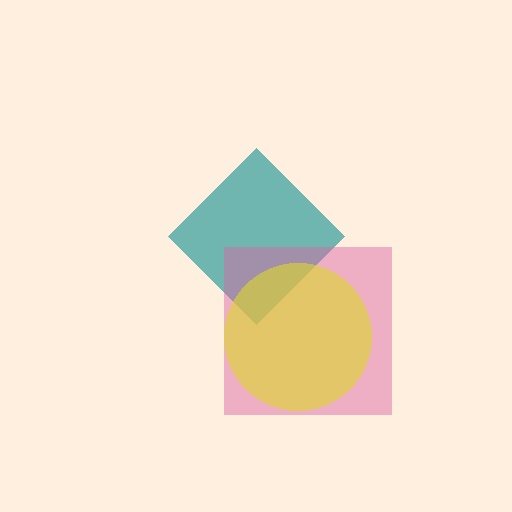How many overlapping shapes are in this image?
There are 3 overlapping shapes in the image.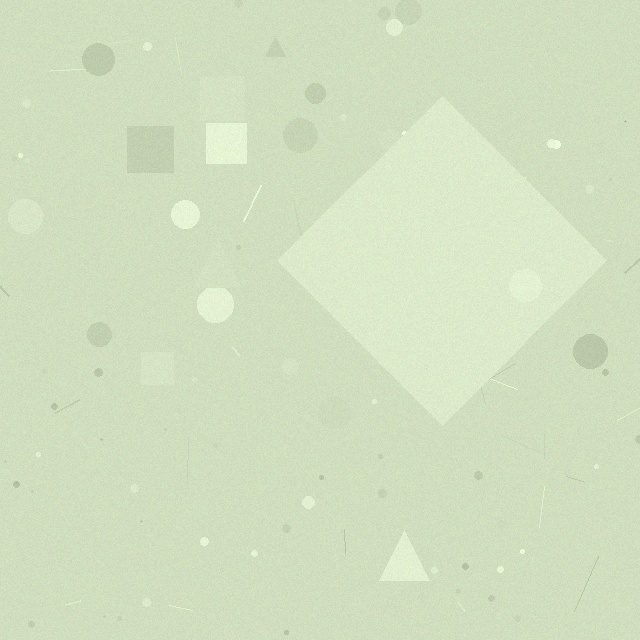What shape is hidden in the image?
A diamond is hidden in the image.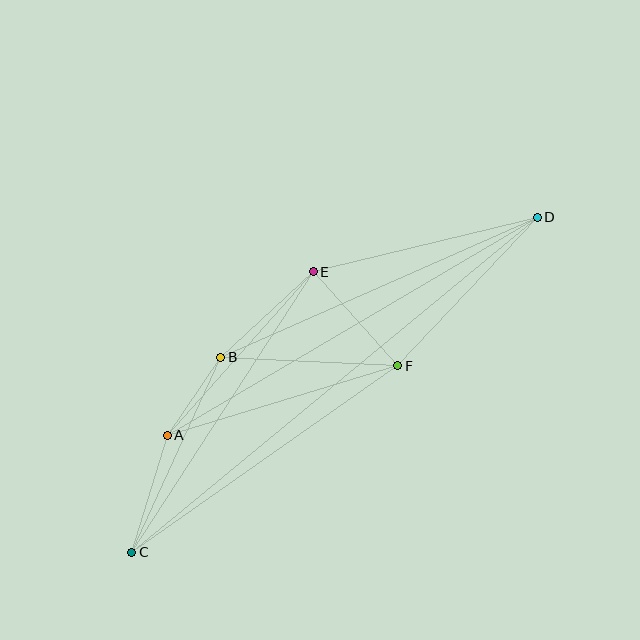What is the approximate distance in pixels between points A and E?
The distance between A and E is approximately 219 pixels.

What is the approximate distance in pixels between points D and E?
The distance between D and E is approximately 231 pixels.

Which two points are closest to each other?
Points A and B are closest to each other.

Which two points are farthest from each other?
Points C and D are farthest from each other.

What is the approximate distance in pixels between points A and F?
The distance between A and F is approximately 241 pixels.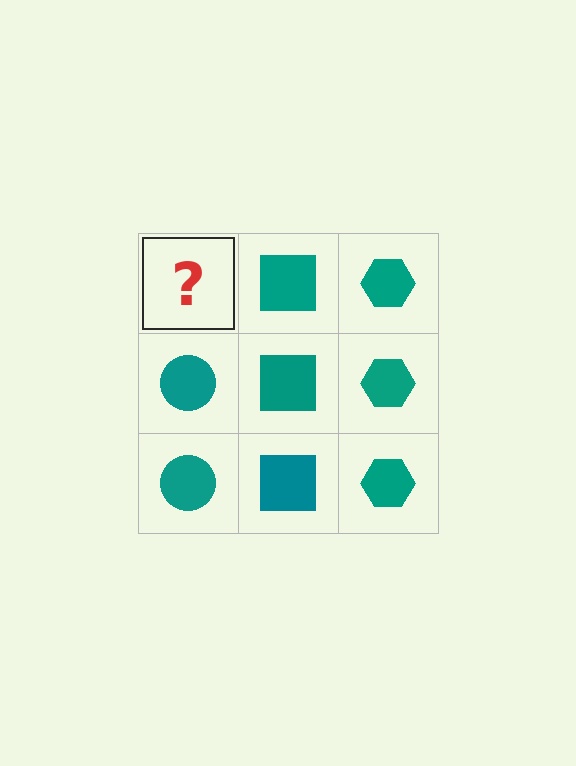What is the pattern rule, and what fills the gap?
The rule is that each column has a consistent shape. The gap should be filled with a teal circle.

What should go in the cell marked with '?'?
The missing cell should contain a teal circle.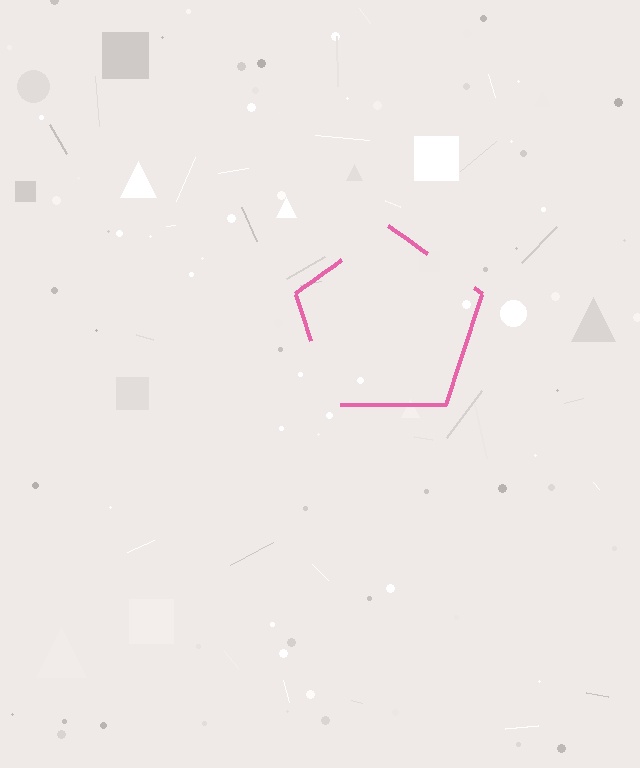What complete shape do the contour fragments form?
The contour fragments form a pentagon.